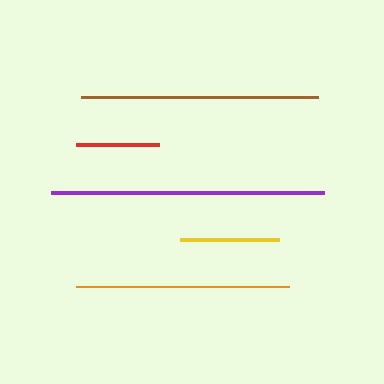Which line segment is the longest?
The purple line is the longest at approximately 273 pixels.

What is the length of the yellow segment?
The yellow segment is approximately 99 pixels long.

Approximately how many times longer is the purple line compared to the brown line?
The purple line is approximately 1.1 times the length of the brown line.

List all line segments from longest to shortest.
From longest to shortest: purple, brown, orange, yellow, red.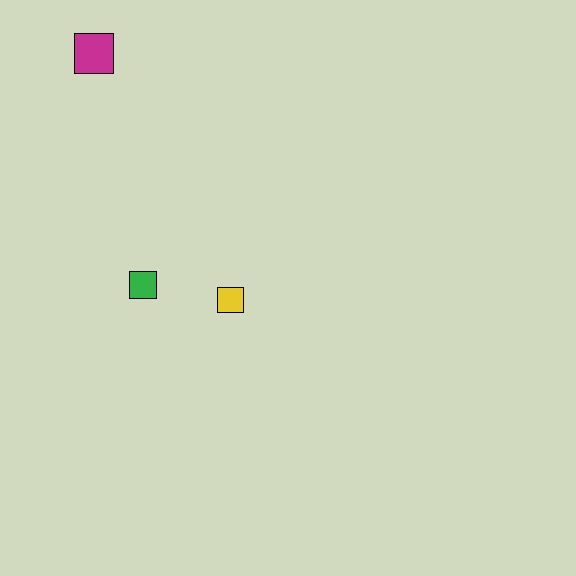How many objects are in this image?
There are 3 objects.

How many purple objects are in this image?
There are no purple objects.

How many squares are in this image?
There are 3 squares.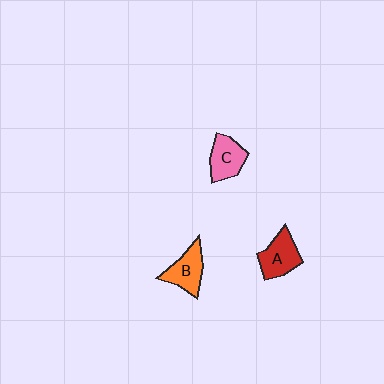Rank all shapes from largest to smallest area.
From largest to smallest: A (red), B (orange), C (pink).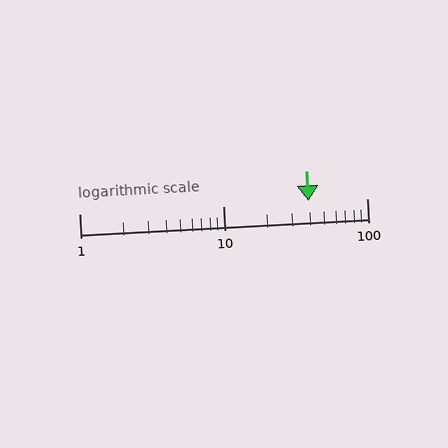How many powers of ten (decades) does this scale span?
The scale spans 2 decades, from 1 to 100.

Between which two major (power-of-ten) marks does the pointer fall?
The pointer is between 10 and 100.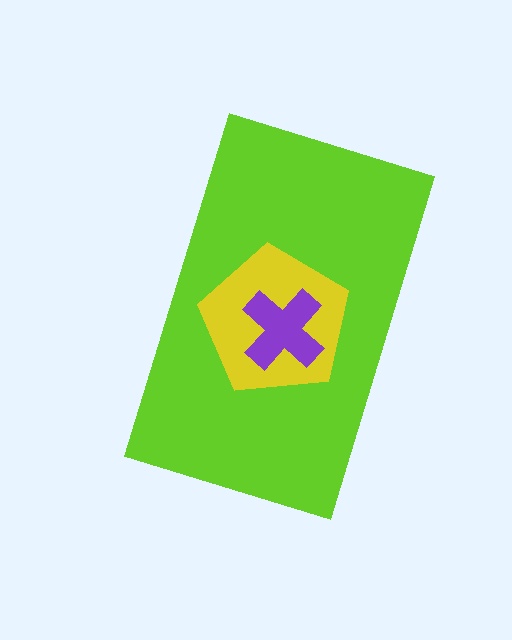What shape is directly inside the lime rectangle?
The yellow pentagon.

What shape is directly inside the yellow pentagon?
The purple cross.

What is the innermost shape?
The purple cross.